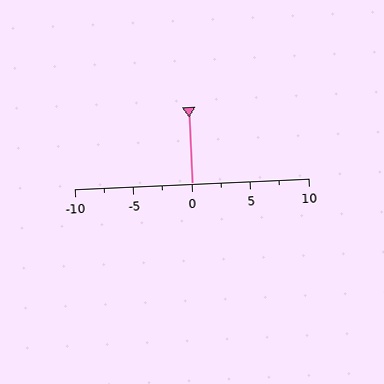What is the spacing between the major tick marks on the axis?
The major ticks are spaced 5 apart.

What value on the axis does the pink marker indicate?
The marker indicates approximately 0.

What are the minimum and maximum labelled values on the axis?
The axis runs from -10 to 10.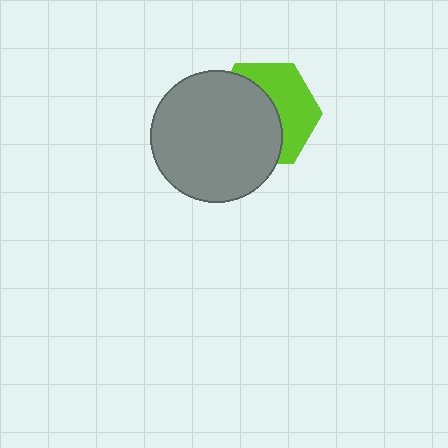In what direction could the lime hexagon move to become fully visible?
The lime hexagon could move right. That would shift it out from behind the gray circle entirely.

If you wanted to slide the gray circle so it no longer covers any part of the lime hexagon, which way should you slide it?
Slide it left — that is the most direct way to separate the two shapes.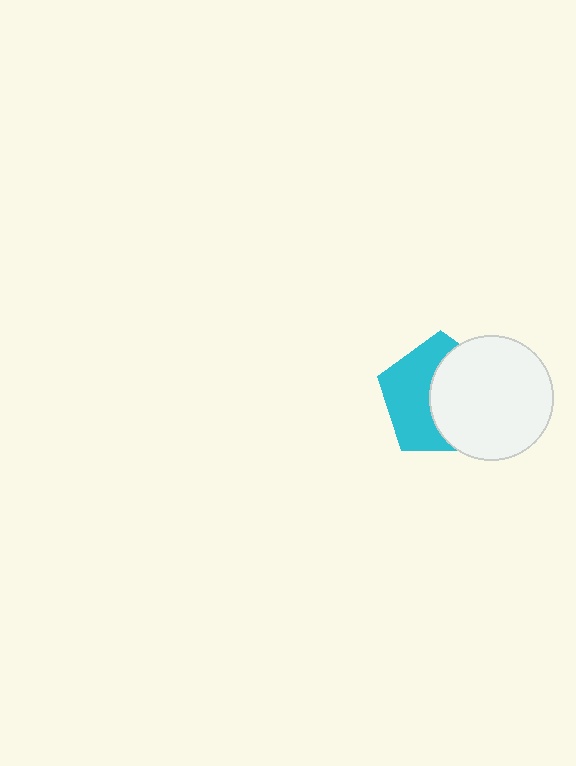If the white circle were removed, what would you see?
You would see the complete cyan pentagon.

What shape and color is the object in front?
The object in front is a white circle.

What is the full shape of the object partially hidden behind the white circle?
The partially hidden object is a cyan pentagon.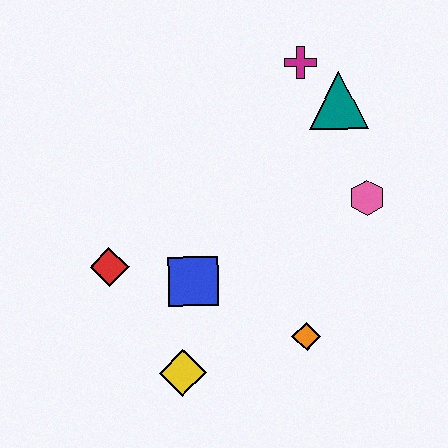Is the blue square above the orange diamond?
Yes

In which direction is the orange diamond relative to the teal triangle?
The orange diamond is below the teal triangle.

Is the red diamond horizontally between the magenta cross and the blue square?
No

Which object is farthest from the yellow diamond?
The magenta cross is farthest from the yellow diamond.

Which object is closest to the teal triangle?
The magenta cross is closest to the teal triangle.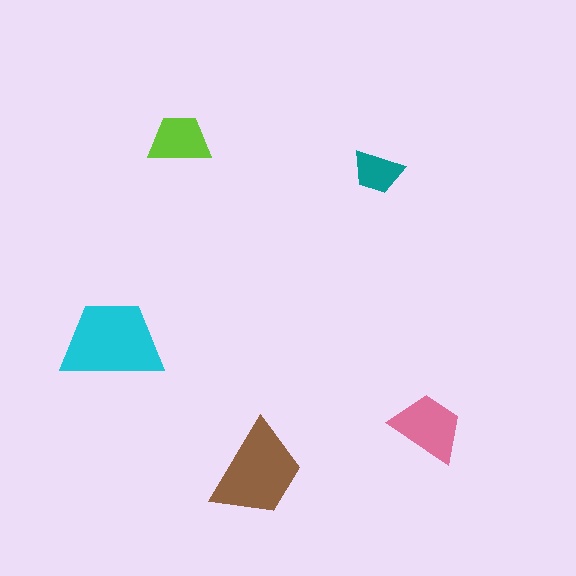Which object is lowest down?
The brown trapezoid is bottommost.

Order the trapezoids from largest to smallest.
the cyan one, the brown one, the pink one, the lime one, the teal one.